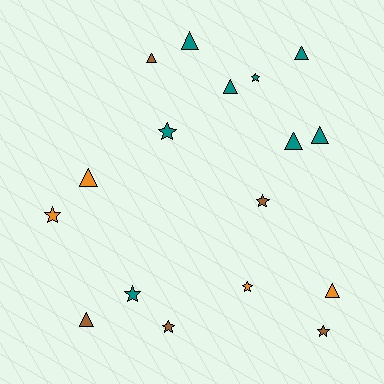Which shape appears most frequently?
Triangle, with 9 objects.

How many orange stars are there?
There are 2 orange stars.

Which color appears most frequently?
Teal, with 8 objects.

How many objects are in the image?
There are 17 objects.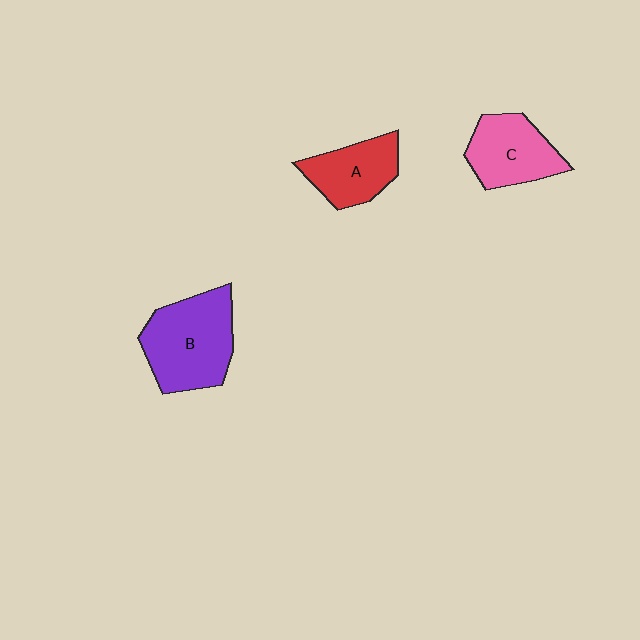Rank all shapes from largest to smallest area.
From largest to smallest: B (purple), C (pink), A (red).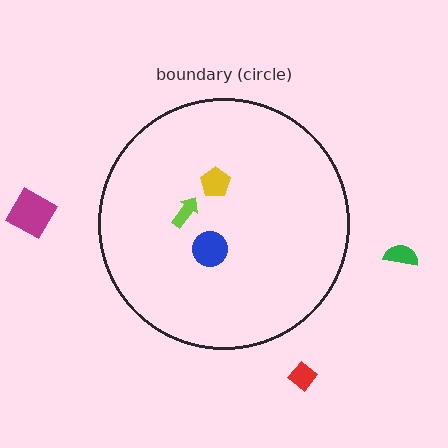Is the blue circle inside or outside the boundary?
Inside.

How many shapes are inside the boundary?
3 inside, 3 outside.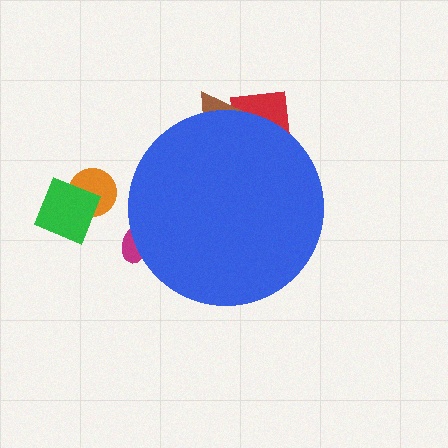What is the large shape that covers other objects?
A blue circle.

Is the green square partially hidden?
No, the green square is fully visible.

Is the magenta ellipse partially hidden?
Yes, the magenta ellipse is partially hidden behind the blue circle.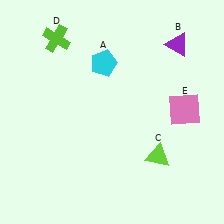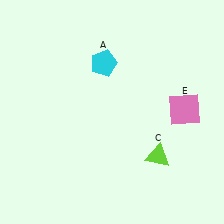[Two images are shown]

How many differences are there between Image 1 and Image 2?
There are 2 differences between the two images.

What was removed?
The purple triangle (B), the lime cross (D) were removed in Image 2.